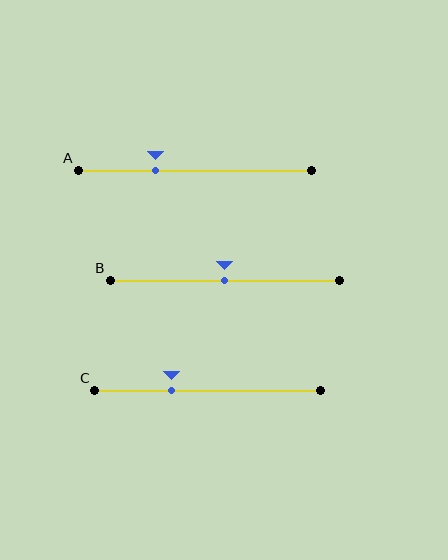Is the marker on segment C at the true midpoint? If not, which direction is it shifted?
No, the marker on segment C is shifted to the left by about 16% of the segment length.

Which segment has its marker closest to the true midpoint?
Segment B has its marker closest to the true midpoint.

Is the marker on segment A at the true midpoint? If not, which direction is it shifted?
No, the marker on segment A is shifted to the left by about 17% of the segment length.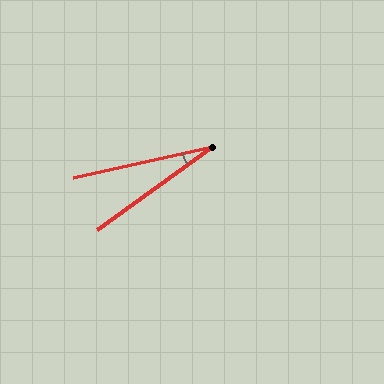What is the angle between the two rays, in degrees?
Approximately 23 degrees.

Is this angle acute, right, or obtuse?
It is acute.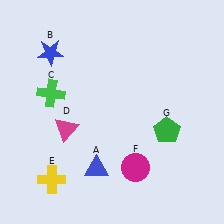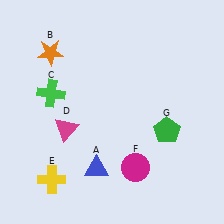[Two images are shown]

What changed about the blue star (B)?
In Image 1, B is blue. In Image 2, it changed to orange.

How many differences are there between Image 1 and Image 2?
There is 1 difference between the two images.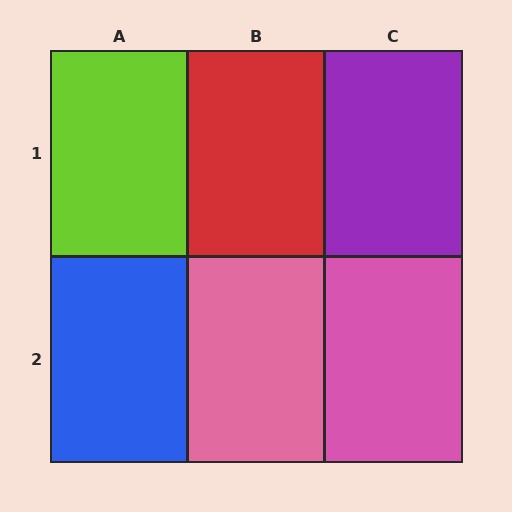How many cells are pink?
2 cells are pink.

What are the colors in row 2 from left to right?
Blue, pink, pink.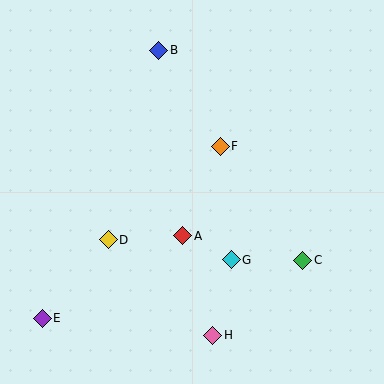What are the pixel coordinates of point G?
Point G is at (231, 260).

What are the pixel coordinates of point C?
Point C is at (303, 260).